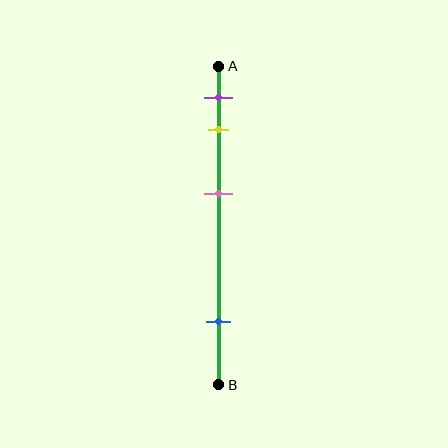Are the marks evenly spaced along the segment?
No, the marks are not evenly spaced.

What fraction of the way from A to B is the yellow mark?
The yellow mark is approximately 20% (0.2) of the way from A to B.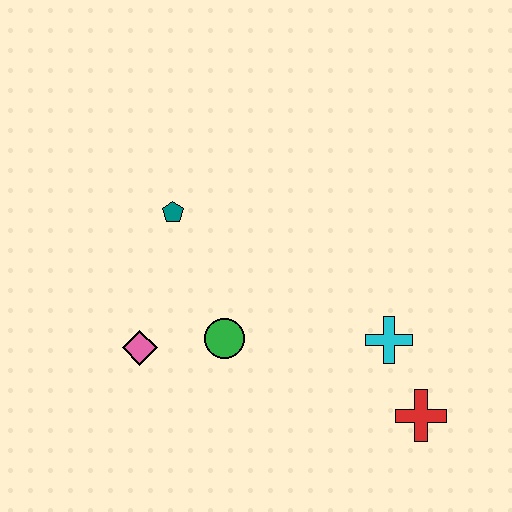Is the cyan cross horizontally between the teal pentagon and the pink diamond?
No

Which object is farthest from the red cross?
The teal pentagon is farthest from the red cross.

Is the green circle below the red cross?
No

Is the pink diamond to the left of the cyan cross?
Yes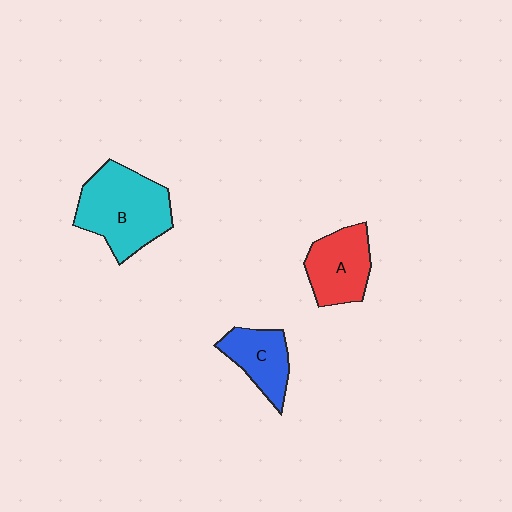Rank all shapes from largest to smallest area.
From largest to smallest: B (cyan), A (red), C (blue).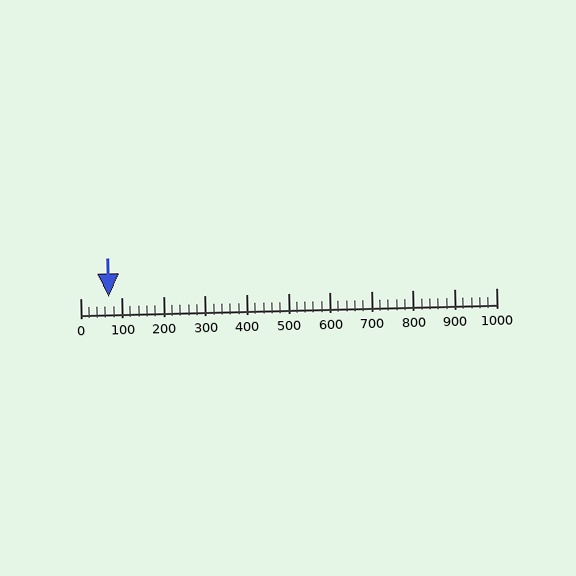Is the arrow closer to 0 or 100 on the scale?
The arrow is closer to 100.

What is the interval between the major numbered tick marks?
The major tick marks are spaced 100 units apart.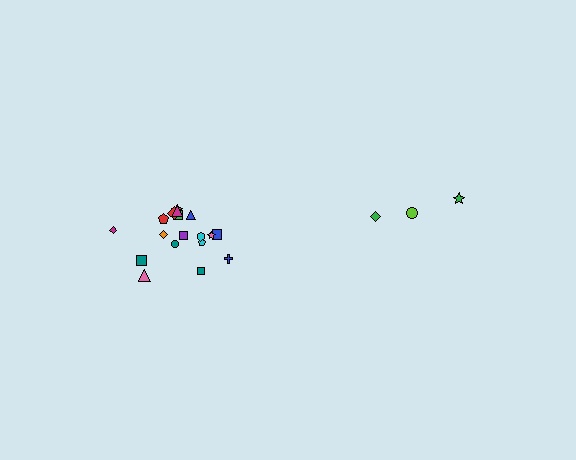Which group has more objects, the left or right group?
The left group.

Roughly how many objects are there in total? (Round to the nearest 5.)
Roughly 20 objects in total.